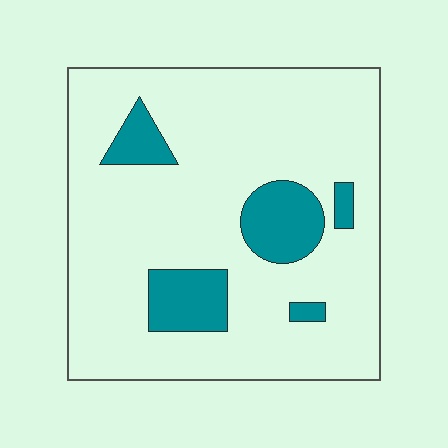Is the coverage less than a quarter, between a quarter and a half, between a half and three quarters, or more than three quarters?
Less than a quarter.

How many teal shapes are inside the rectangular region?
5.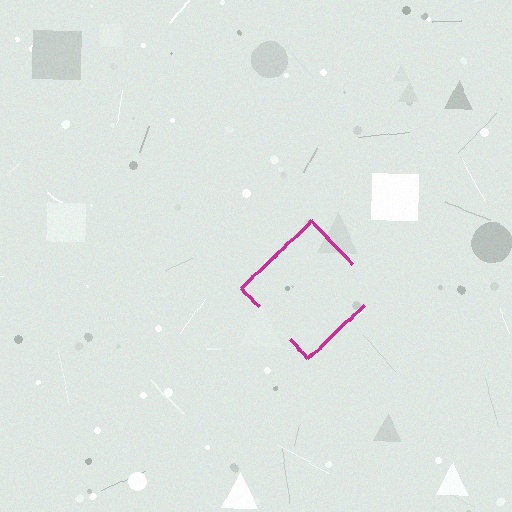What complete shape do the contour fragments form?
The contour fragments form a diamond.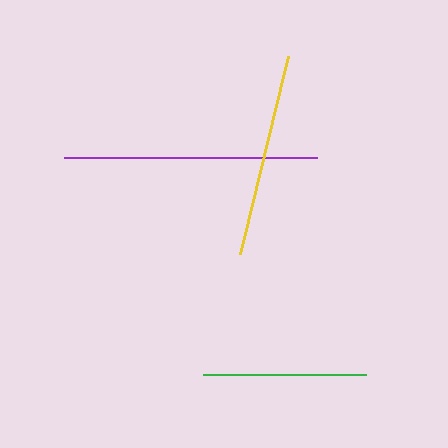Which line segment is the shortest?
The green line is the shortest at approximately 163 pixels.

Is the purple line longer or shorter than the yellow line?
The purple line is longer than the yellow line.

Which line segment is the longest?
The purple line is the longest at approximately 253 pixels.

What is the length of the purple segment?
The purple segment is approximately 253 pixels long.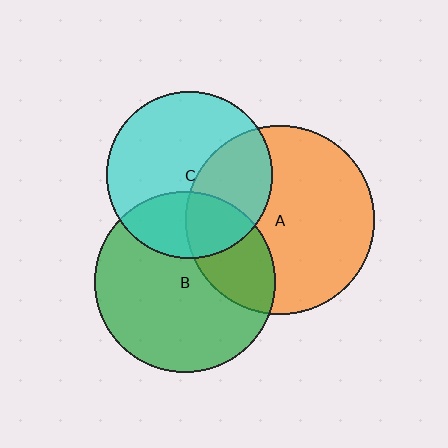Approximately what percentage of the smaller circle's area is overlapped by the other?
Approximately 30%.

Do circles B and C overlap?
Yes.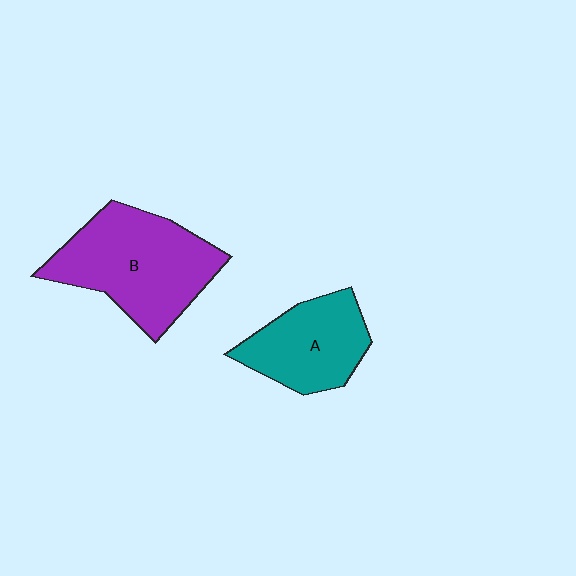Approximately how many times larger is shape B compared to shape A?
Approximately 1.5 times.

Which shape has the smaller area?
Shape A (teal).